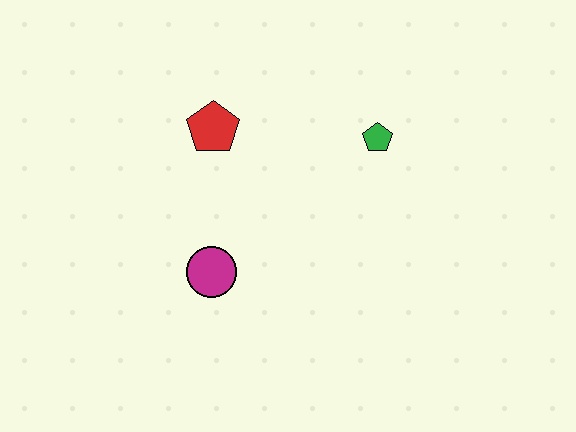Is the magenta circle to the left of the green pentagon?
Yes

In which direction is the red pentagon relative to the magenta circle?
The red pentagon is above the magenta circle.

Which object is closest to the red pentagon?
The magenta circle is closest to the red pentagon.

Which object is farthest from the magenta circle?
The green pentagon is farthest from the magenta circle.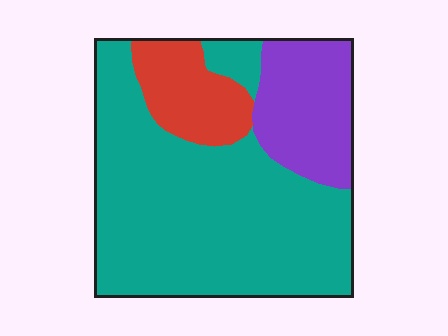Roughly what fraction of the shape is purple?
Purple takes up about one fifth (1/5) of the shape.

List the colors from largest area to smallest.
From largest to smallest: teal, purple, red.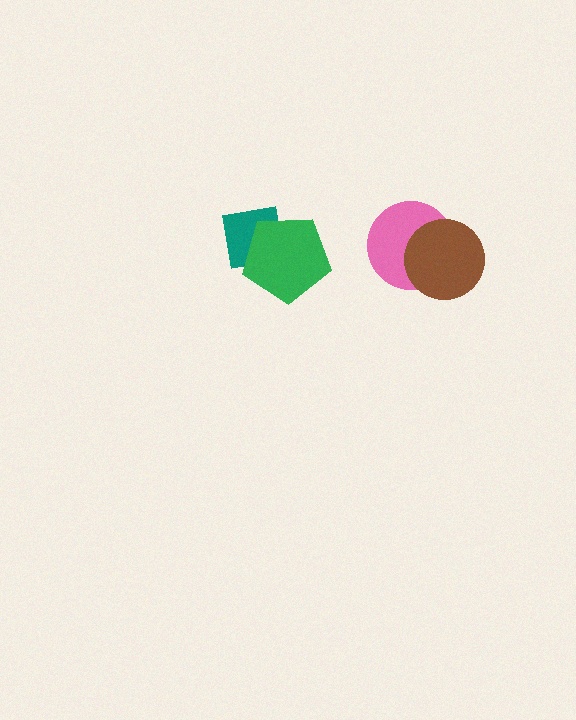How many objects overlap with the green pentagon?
1 object overlaps with the green pentagon.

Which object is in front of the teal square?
The green pentagon is in front of the teal square.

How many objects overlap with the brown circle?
1 object overlaps with the brown circle.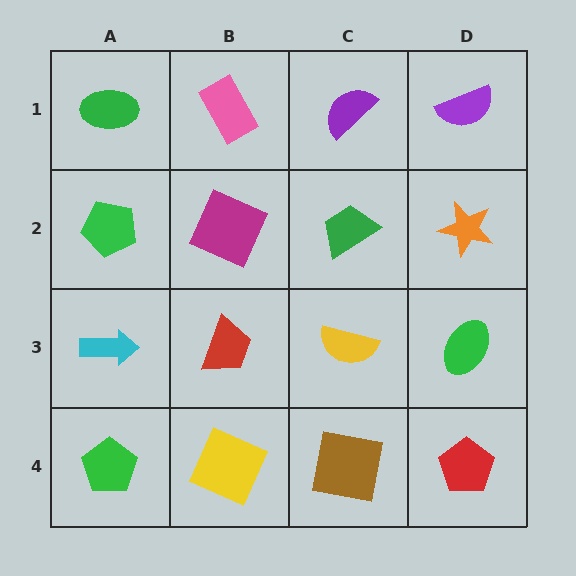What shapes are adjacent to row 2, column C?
A purple semicircle (row 1, column C), a yellow semicircle (row 3, column C), a magenta square (row 2, column B), an orange star (row 2, column D).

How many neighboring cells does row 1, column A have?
2.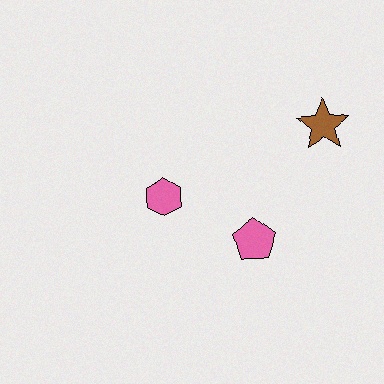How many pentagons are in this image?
There is 1 pentagon.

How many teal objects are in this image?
There are no teal objects.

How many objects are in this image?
There are 3 objects.